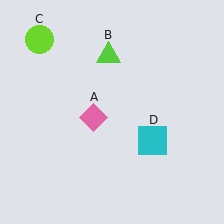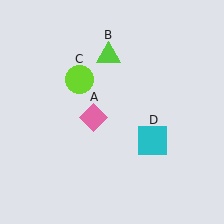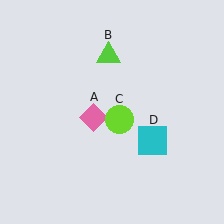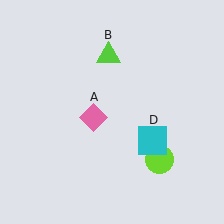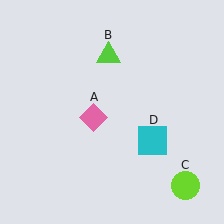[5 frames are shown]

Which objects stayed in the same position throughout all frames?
Pink diamond (object A) and lime triangle (object B) and cyan square (object D) remained stationary.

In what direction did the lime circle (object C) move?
The lime circle (object C) moved down and to the right.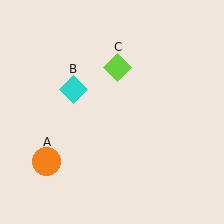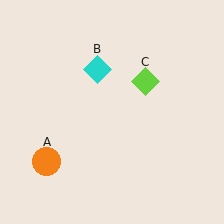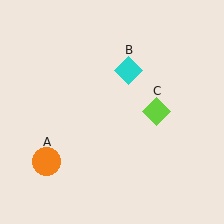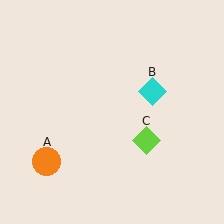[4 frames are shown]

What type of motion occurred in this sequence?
The cyan diamond (object B), lime diamond (object C) rotated clockwise around the center of the scene.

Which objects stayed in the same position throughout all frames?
Orange circle (object A) remained stationary.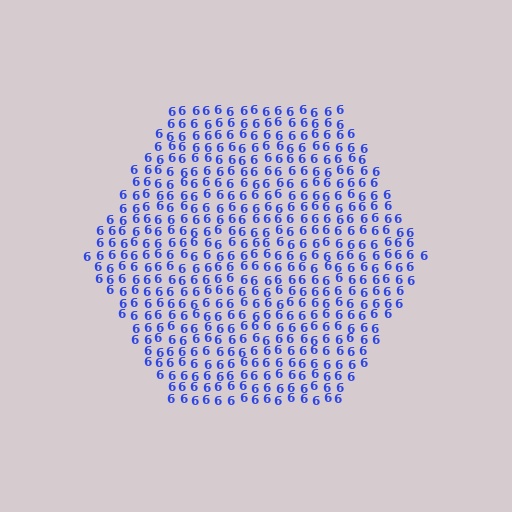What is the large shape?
The large shape is a hexagon.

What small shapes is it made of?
It is made of small digit 6's.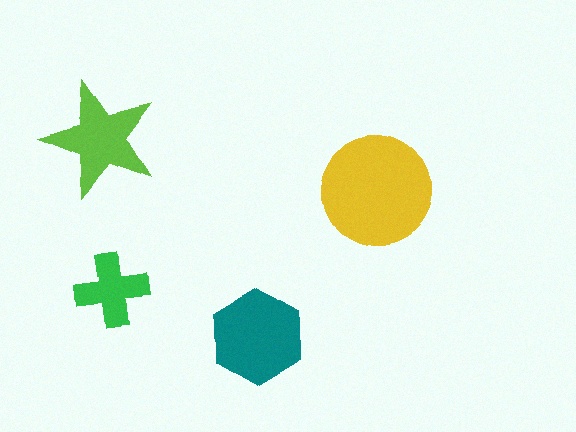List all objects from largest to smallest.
The yellow circle, the teal hexagon, the lime star, the green cross.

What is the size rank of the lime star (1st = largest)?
3rd.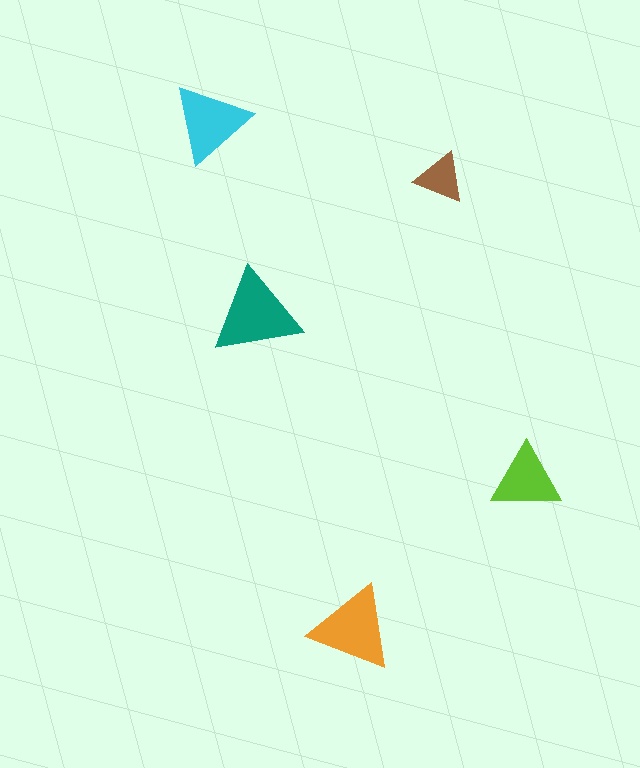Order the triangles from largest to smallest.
the teal one, the orange one, the cyan one, the lime one, the brown one.